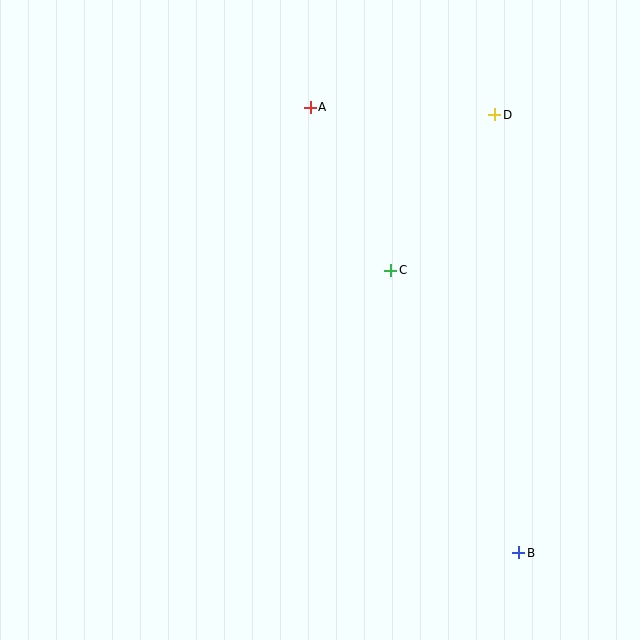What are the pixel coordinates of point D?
Point D is at (495, 115).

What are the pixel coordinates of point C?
Point C is at (391, 270).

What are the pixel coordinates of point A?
Point A is at (310, 107).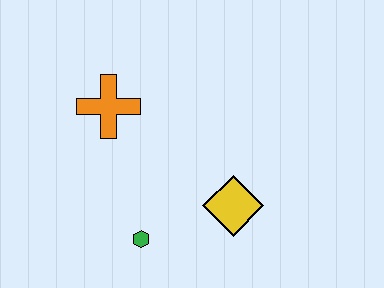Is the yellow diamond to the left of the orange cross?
No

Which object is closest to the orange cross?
The green hexagon is closest to the orange cross.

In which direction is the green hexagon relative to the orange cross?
The green hexagon is below the orange cross.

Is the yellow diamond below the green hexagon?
No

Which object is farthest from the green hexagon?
The orange cross is farthest from the green hexagon.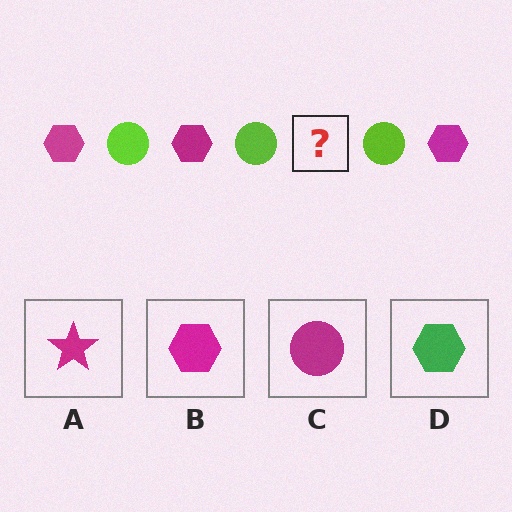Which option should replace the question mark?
Option B.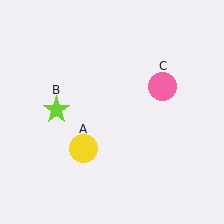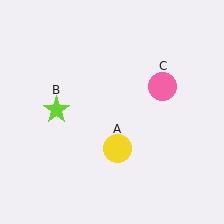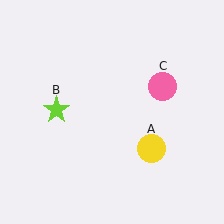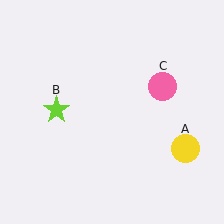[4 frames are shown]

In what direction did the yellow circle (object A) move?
The yellow circle (object A) moved right.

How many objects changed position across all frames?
1 object changed position: yellow circle (object A).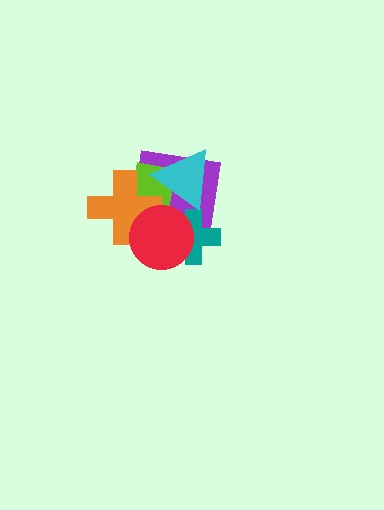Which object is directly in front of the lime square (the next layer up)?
The cyan triangle is directly in front of the lime square.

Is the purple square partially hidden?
Yes, it is partially covered by another shape.